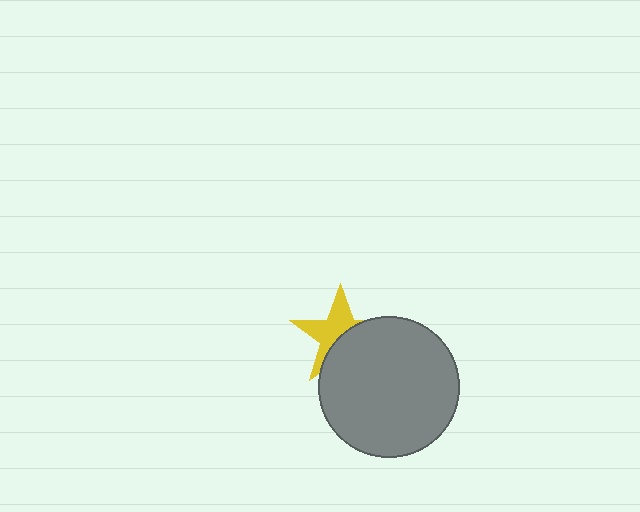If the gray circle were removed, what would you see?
You would see the complete yellow star.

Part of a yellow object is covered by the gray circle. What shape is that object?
It is a star.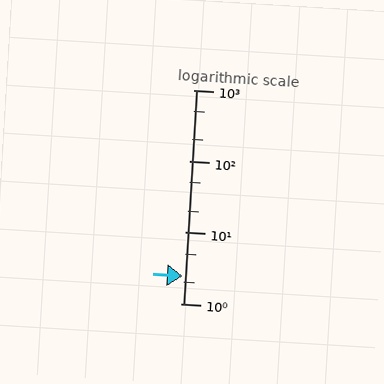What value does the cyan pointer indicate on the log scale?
The pointer indicates approximately 2.4.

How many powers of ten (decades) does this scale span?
The scale spans 3 decades, from 1 to 1000.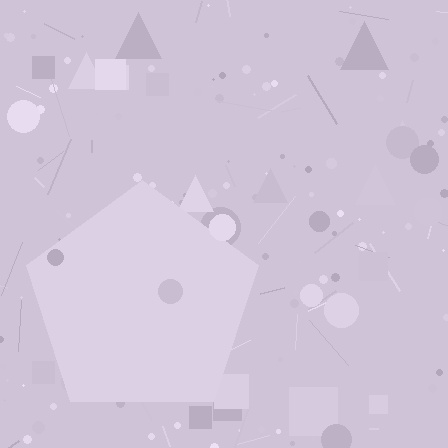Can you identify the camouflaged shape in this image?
The camouflaged shape is a pentagon.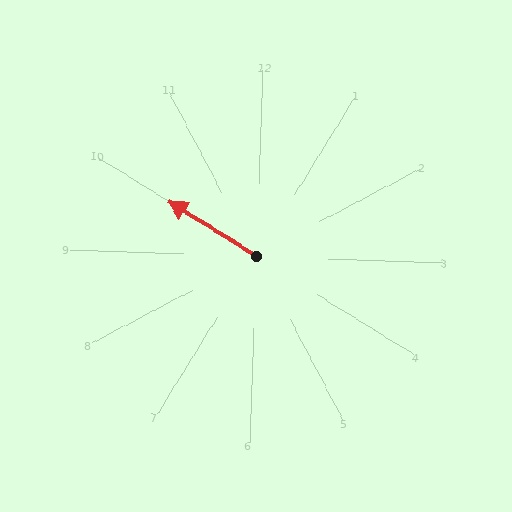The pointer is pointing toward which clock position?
Roughly 10 o'clock.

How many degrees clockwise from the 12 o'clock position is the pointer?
Approximately 300 degrees.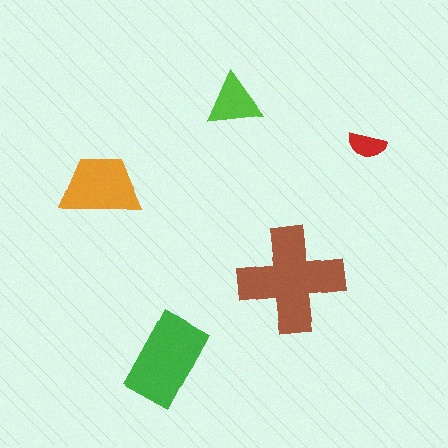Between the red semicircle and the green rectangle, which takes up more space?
The green rectangle.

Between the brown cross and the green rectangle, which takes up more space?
The brown cross.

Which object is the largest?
The brown cross.